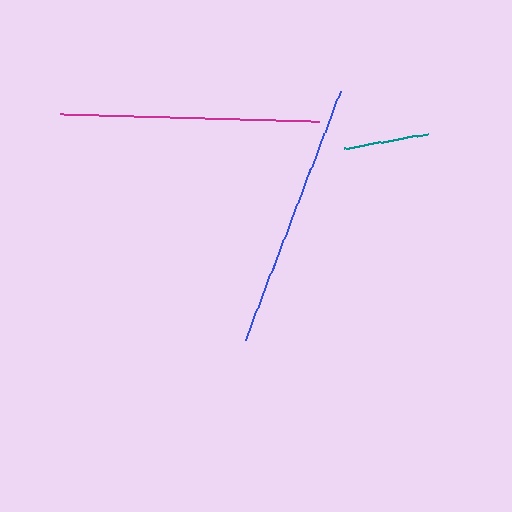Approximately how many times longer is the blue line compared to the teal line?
The blue line is approximately 3.2 times the length of the teal line.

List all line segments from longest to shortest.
From longest to shortest: blue, magenta, teal.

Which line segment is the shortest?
The teal line is the shortest at approximately 84 pixels.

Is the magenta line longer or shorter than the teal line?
The magenta line is longer than the teal line.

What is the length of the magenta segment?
The magenta segment is approximately 260 pixels long.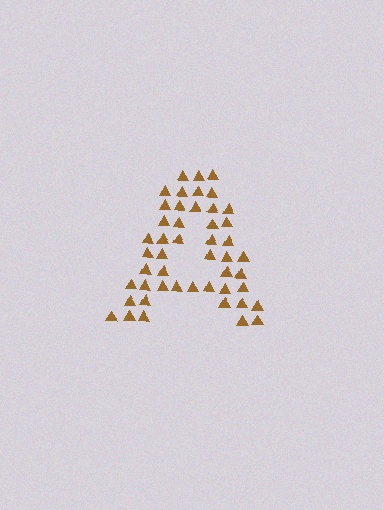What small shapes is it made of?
It is made of small triangles.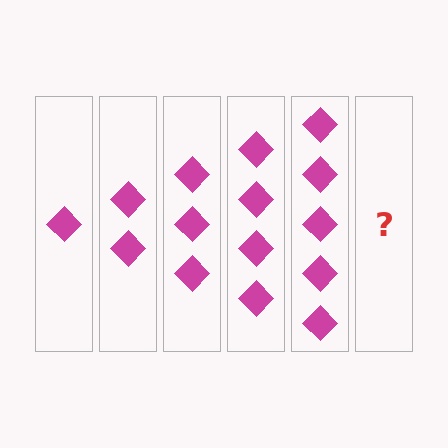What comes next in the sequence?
The next element should be 6 diamonds.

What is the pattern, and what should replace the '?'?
The pattern is that each step adds one more diamond. The '?' should be 6 diamonds.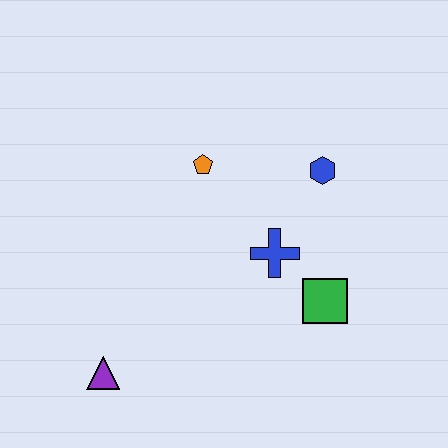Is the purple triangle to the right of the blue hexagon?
No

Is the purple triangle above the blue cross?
No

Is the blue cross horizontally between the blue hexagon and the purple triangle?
Yes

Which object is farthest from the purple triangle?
The blue hexagon is farthest from the purple triangle.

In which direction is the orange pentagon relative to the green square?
The orange pentagon is above the green square.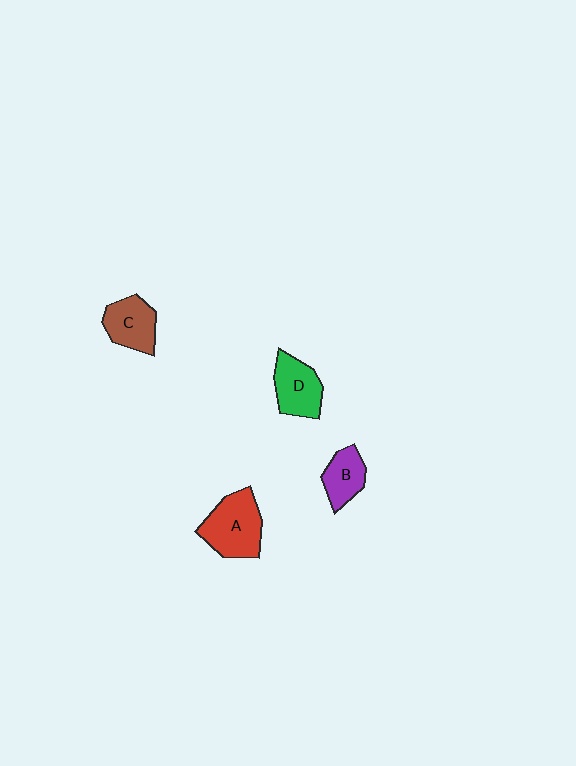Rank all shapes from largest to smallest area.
From largest to smallest: A (red), D (green), C (brown), B (purple).